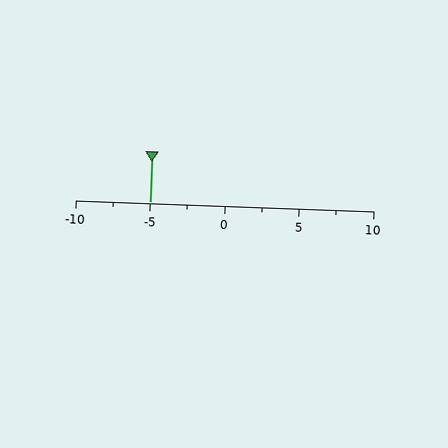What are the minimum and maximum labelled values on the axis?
The axis runs from -10 to 10.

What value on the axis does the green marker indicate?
The marker indicates approximately -5.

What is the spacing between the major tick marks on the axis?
The major ticks are spaced 5 apart.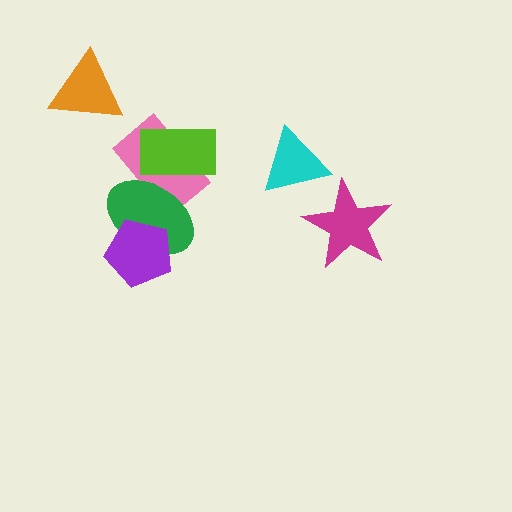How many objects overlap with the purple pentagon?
1 object overlaps with the purple pentagon.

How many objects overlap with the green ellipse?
3 objects overlap with the green ellipse.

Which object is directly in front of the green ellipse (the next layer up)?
The lime rectangle is directly in front of the green ellipse.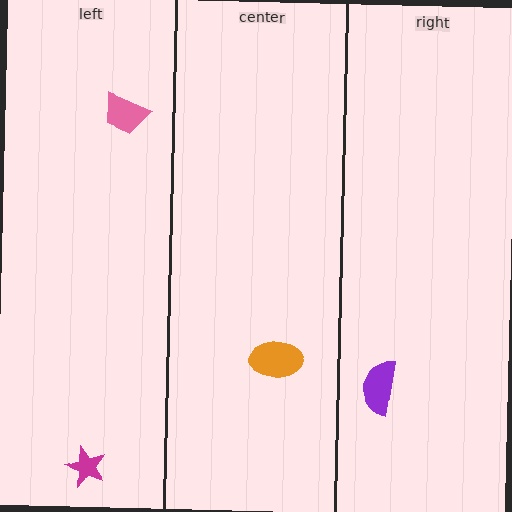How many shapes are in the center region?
1.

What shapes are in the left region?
The magenta star, the pink trapezoid.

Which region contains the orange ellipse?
The center region.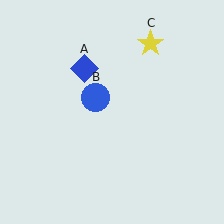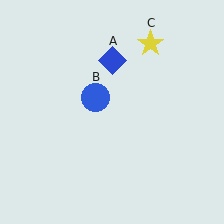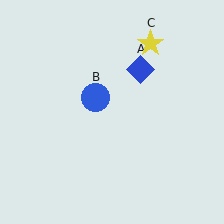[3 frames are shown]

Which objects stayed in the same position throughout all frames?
Blue circle (object B) and yellow star (object C) remained stationary.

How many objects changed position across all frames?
1 object changed position: blue diamond (object A).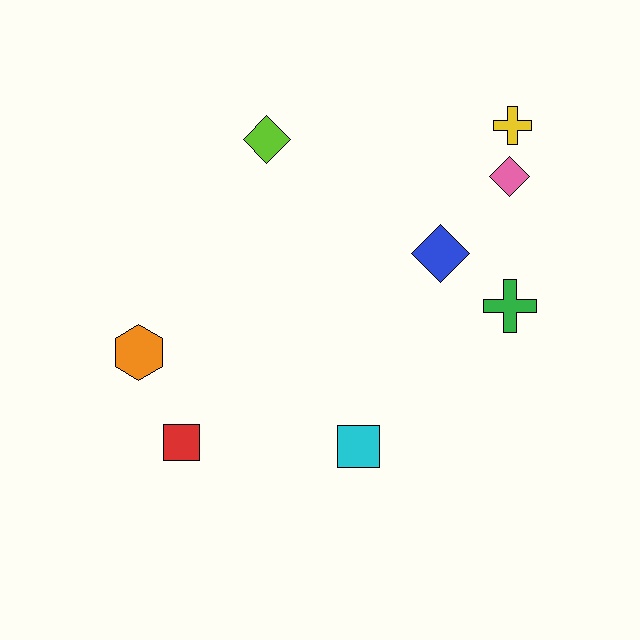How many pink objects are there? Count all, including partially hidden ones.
There is 1 pink object.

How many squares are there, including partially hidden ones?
There are 2 squares.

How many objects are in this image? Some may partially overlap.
There are 8 objects.